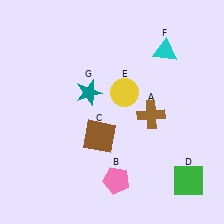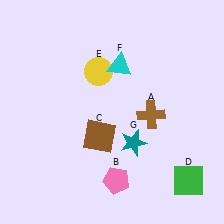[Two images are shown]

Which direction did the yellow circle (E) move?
The yellow circle (E) moved left.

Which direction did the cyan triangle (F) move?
The cyan triangle (F) moved left.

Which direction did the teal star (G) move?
The teal star (G) moved down.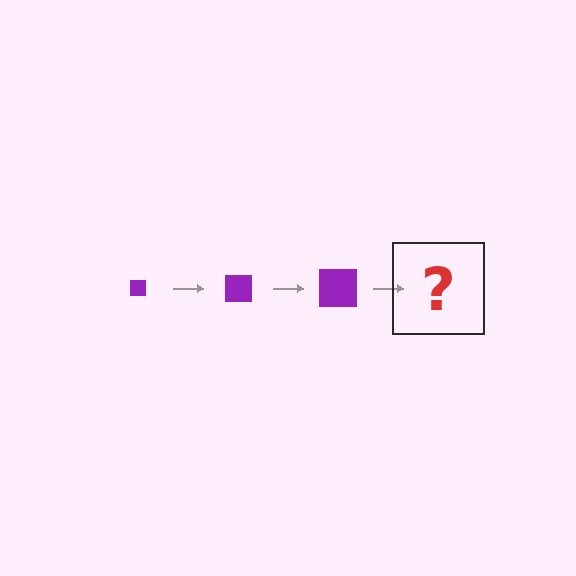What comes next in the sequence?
The next element should be a purple square, larger than the previous one.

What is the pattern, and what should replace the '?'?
The pattern is that the square gets progressively larger each step. The '?' should be a purple square, larger than the previous one.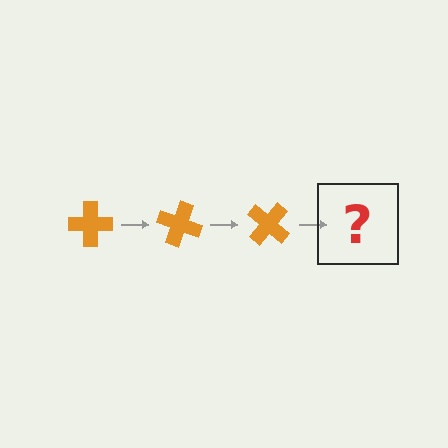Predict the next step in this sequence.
The next step is an orange cross rotated 60 degrees.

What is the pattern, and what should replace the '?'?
The pattern is that the cross rotates 20 degrees each step. The '?' should be an orange cross rotated 60 degrees.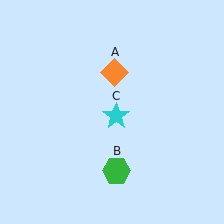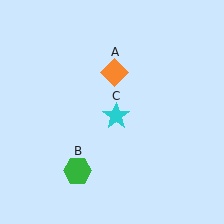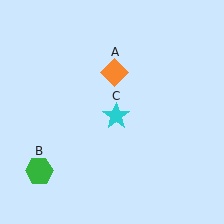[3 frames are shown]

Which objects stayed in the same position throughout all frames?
Orange diamond (object A) and cyan star (object C) remained stationary.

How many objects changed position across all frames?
1 object changed position: green hexagon (object B).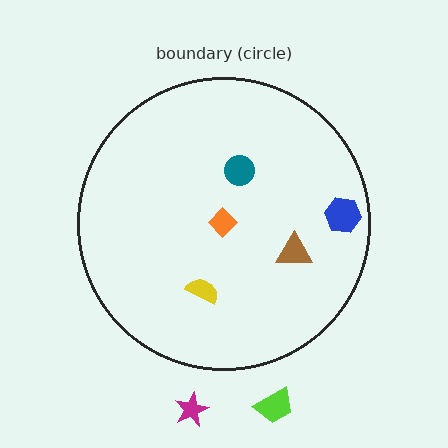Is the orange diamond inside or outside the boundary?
Inside.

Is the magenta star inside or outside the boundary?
Outside.